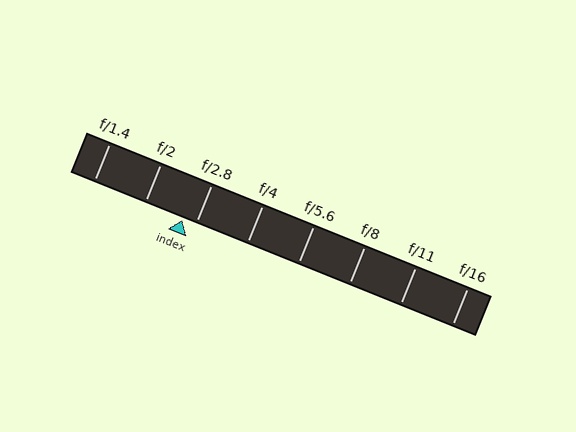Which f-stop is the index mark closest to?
The index mark is closest to f/2.8.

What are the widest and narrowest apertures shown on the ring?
The widest aperture shown is f/1.4 and the narrowest is f/16.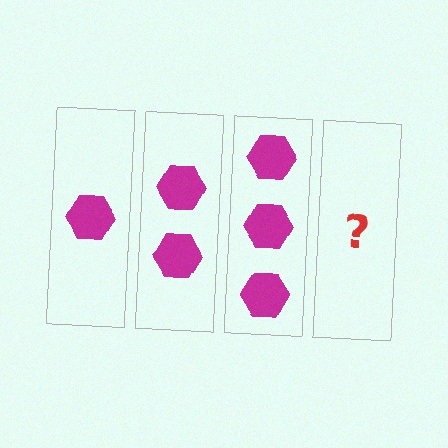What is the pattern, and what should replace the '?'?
The pattern is that each step adds one more hexagon. The '?' should be 4 hexagons.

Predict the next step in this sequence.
The next step is 4 hexagons.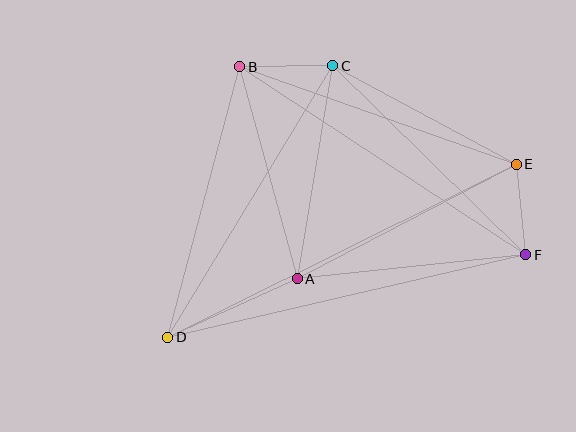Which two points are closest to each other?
Points E and F are closest to each other.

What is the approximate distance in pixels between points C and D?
The distance between C and D is approximately 318 pixels.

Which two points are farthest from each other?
Points D and E are farthest from each other.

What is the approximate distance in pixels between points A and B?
The distance between A and B is approximately 220 pixels.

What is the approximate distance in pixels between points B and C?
The distance between B and C is approximately 93 pixels.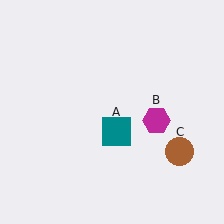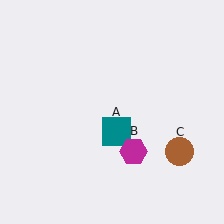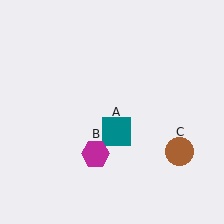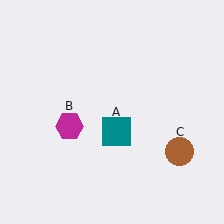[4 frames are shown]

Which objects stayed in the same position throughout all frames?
Teal square (object A) and brown circle (object C) remained stationary.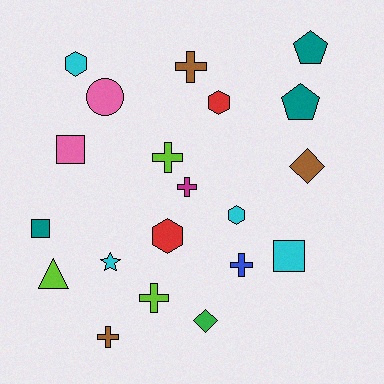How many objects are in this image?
There are 20 objects.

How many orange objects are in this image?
There are no orange objects.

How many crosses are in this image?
There are 6 crosses.